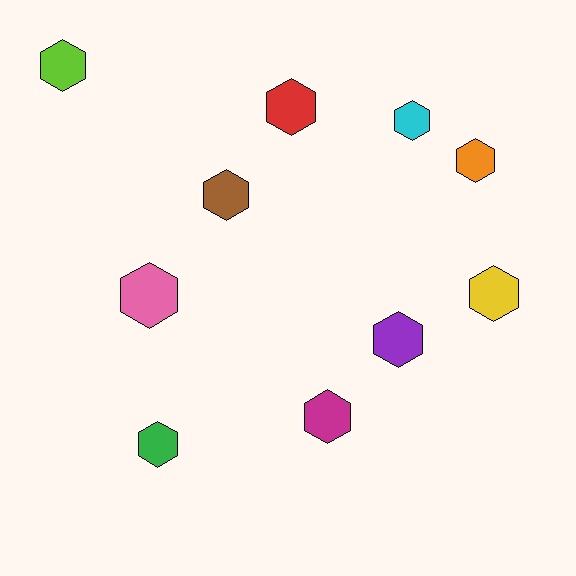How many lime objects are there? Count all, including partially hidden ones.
There is 1 lime object.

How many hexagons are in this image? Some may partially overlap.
There are 10 hexagons.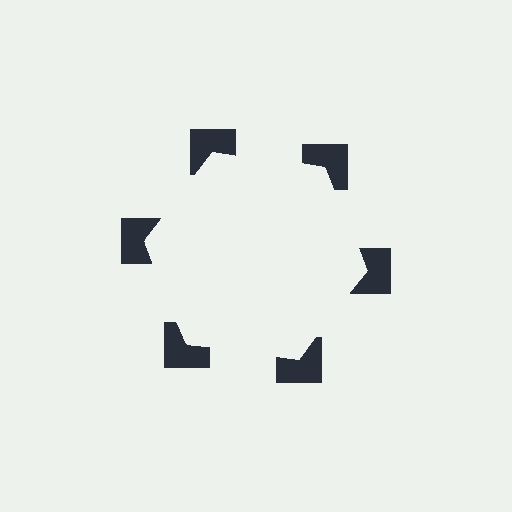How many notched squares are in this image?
There are 6 — one at each vertex of the illusory hexagon.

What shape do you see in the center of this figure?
An illusory hexagon — its edges are inferred from the aligned wedge cuts in the notched squares, not physically drawn.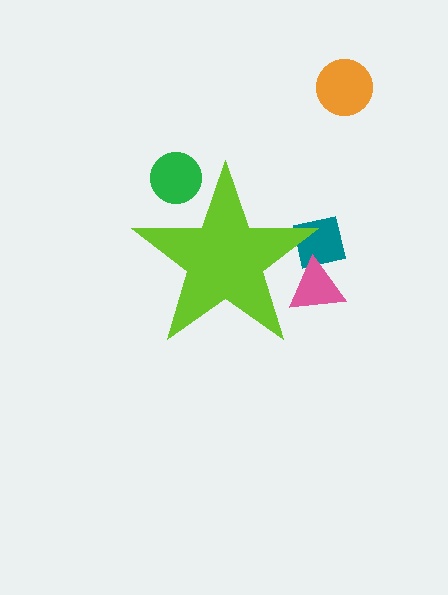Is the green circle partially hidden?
Yes, the green circle is partially hidden behind the lime star.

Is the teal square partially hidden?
Yes, the teal square is partially hidden behind the lime star.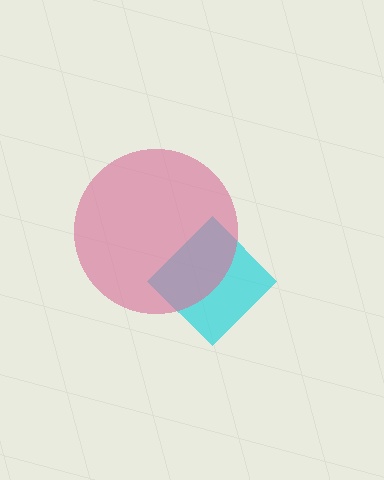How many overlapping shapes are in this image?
There are 2 overlapping shapes in the image.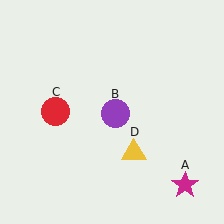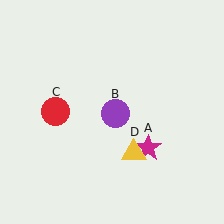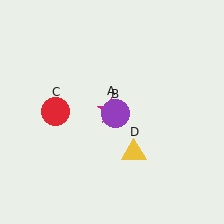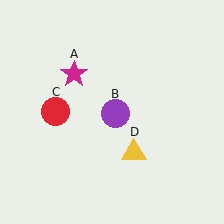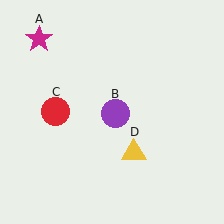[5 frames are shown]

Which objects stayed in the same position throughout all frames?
Purple circle (object B) and red circle (object C) and yellow triangle (object D) remained stationary.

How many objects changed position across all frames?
1 object changed position: magenta star (object A).